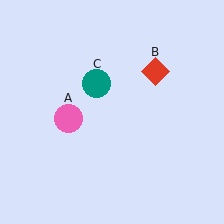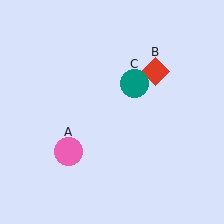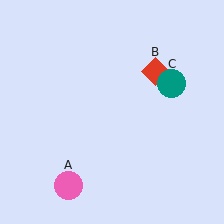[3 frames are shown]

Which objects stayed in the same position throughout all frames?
Red diamond (object B) remained stationary.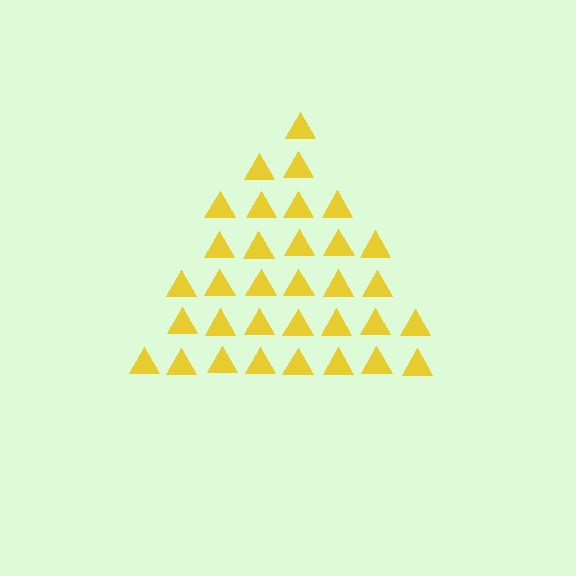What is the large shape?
The large shape is a triangle.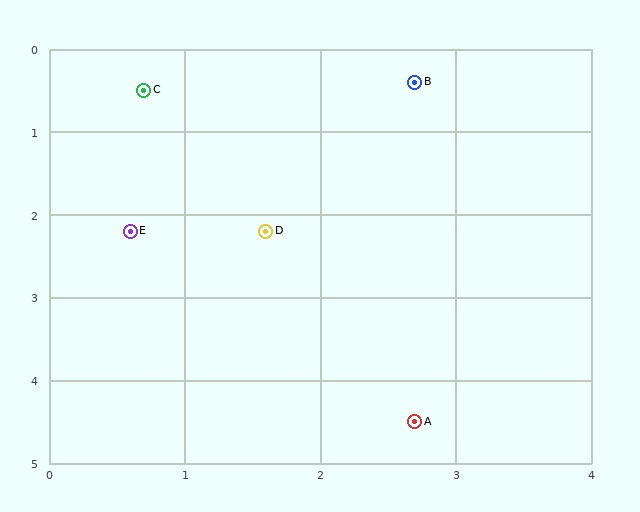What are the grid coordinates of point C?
Point C is at approximately (0.7, 0.5).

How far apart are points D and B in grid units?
Points D and B are about 2.1 grid units apart.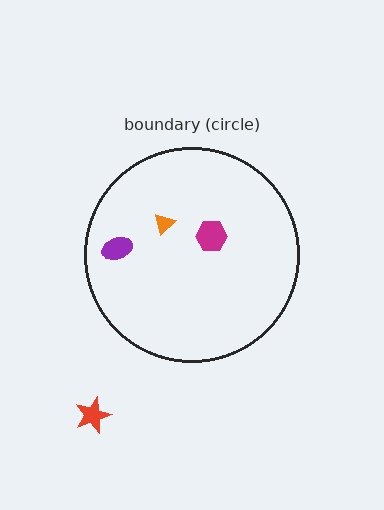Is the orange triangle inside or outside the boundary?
Inside.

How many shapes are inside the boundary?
3 inside, 1 outside.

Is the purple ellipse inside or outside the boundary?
Inside.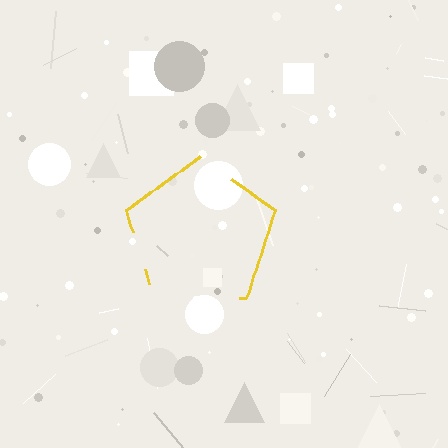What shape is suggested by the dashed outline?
The dashed outline suggests a pentagon.